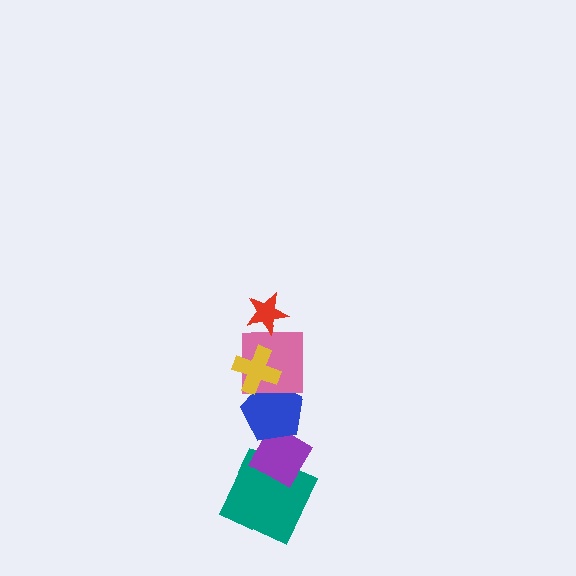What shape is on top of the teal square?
The purple diamond is on top of the teal square.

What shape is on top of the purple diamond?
The blue pentagon is on top of the purple diamond.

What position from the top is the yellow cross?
The yellow cross is 2nd from the top.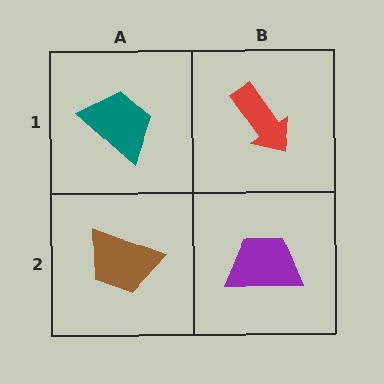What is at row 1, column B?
A red arrow.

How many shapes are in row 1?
2 shapes.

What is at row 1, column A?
A teal trapezoid.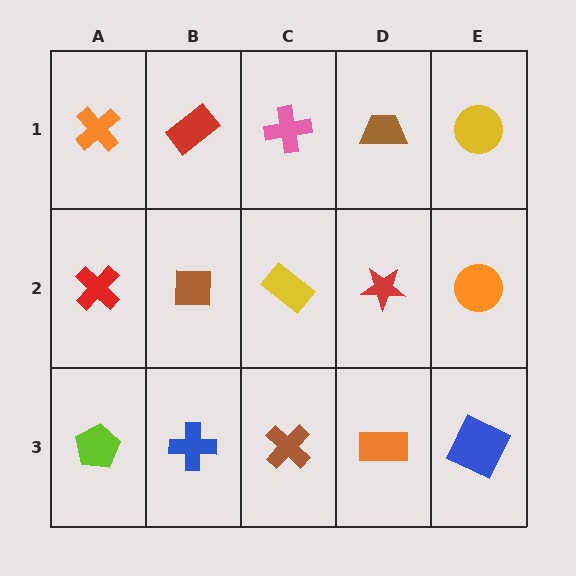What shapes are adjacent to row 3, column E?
An orange circle (row 2, column E), an orange rectangle (row 3, column D).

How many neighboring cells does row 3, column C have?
3.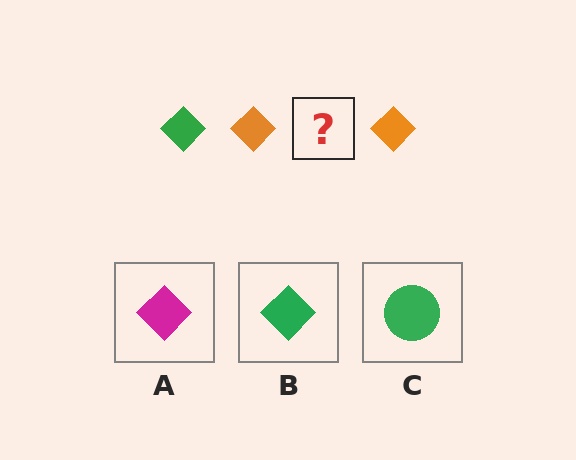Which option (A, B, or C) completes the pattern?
B.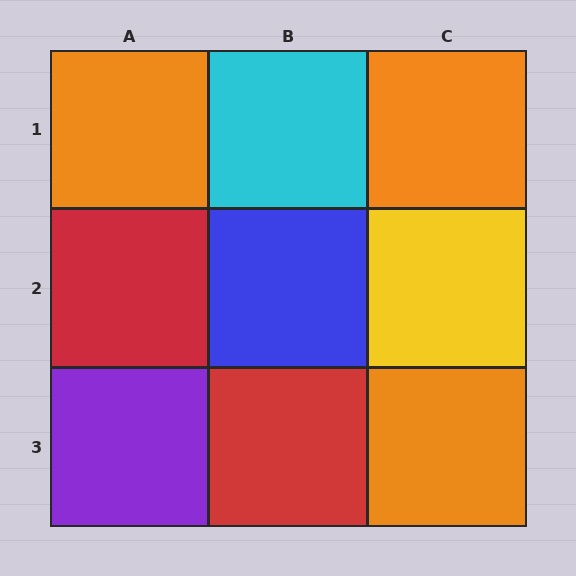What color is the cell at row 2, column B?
Blue.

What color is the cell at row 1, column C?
Orange.